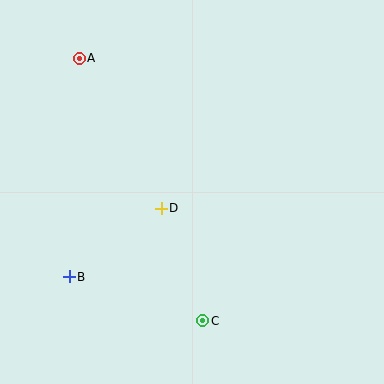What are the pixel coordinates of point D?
Point D is at (161, 208).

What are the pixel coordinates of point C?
Point C is at (203, 321).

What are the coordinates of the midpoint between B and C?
The midpoint between B and C is at (136, 299).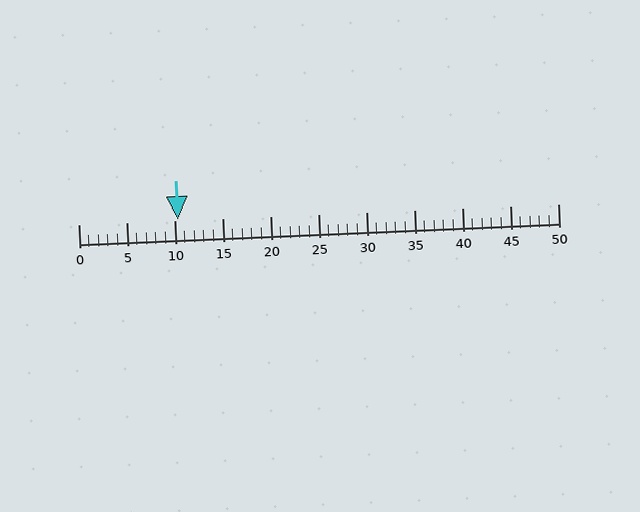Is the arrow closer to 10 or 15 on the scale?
The arrow is closer to 10.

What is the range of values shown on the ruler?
The ruler shows values from 0 to 50.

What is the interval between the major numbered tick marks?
The major tick marks are spaced 5 units apart.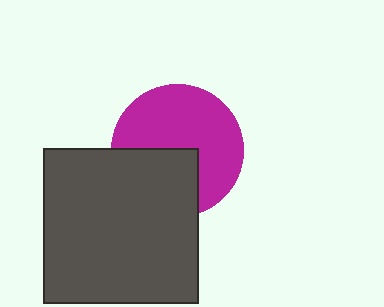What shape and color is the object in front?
The object in front is a dark gray square.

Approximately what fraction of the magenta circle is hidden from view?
Roughly 37% of the magenta circle is hidden behind the dark gray square.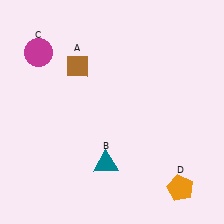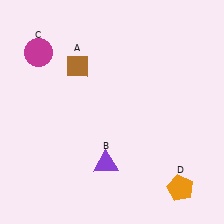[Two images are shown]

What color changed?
The triangle (B) changed from teal in Image 1 to purple in Image 2.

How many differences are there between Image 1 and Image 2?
There is 1 difference between the two images.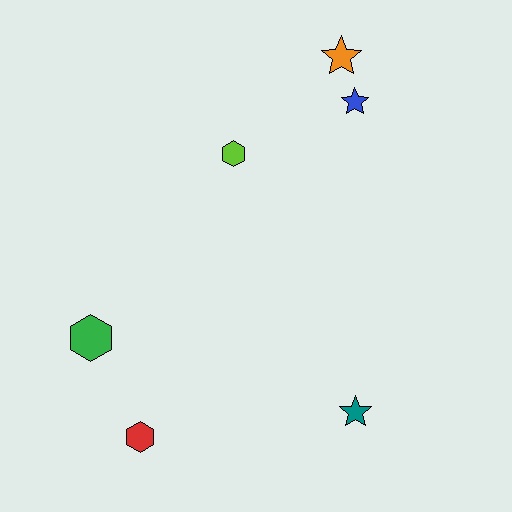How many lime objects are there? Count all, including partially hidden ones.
There is 1 lime object.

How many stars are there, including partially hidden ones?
There are 3 stars.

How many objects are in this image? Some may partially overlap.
There are 6 objects.